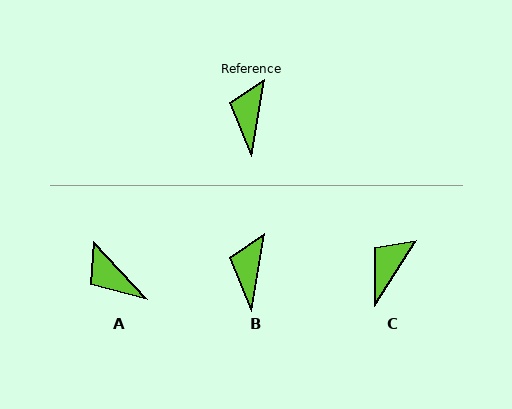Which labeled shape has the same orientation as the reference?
B.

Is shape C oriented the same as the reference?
No, it is off by about 23 degrees.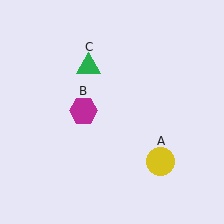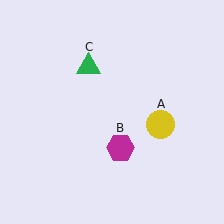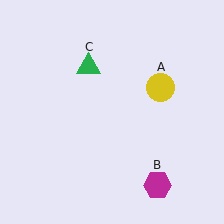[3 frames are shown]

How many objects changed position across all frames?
2 objects changed position: yellow circle (object A), magenta hexagon (object B).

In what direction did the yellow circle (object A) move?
The yellow circle (object A) moved up.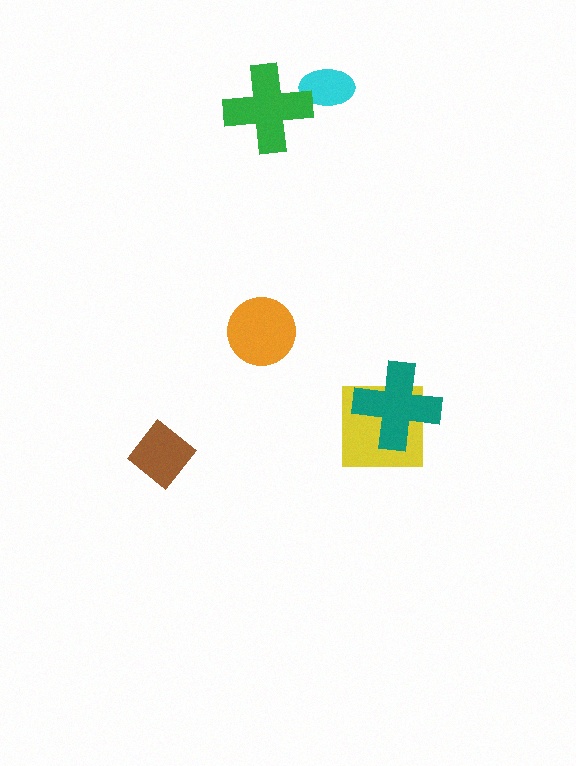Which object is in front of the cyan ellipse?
The green cross is in front of the cyan ellipse.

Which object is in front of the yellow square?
The teal cross is in front of the yellow square.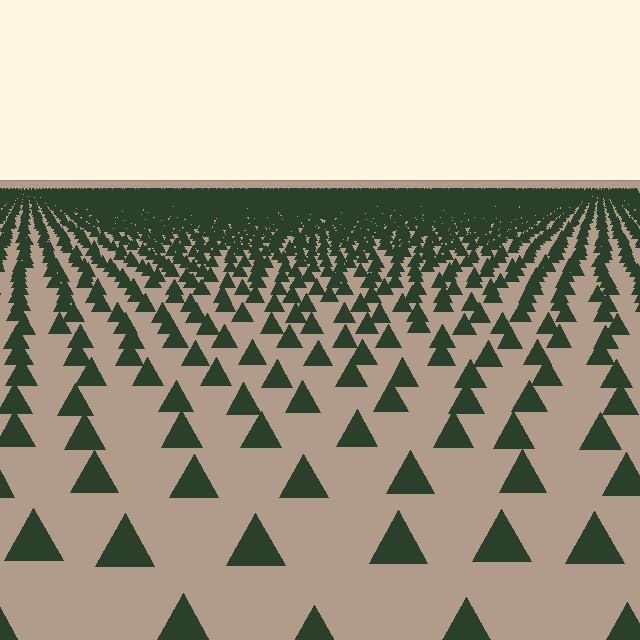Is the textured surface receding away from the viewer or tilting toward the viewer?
The surface is receding away from the viewer. Texture elements get smaller and denser toward the top.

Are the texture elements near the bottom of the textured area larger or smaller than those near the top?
Larger. Near the bottom, elements are closer to the viewer and appear at a bigger on-screen size.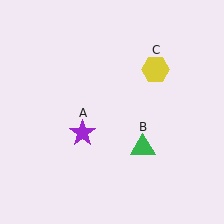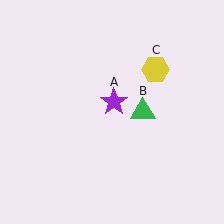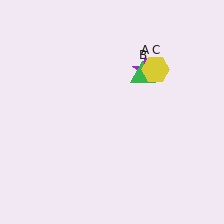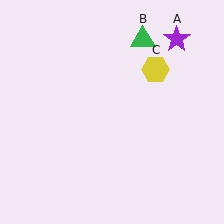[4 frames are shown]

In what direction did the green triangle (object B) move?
The green triangle (object B) moved up.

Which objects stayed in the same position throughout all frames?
Yellow hexagon (object C) remained stationary.